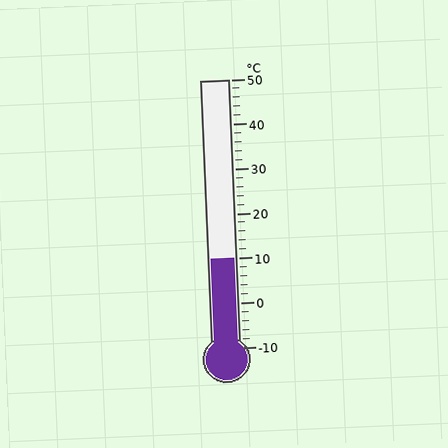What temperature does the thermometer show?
The thermometer shows approximately 10°C.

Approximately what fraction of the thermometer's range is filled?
The thermometer is filled to approximately 35% of its range.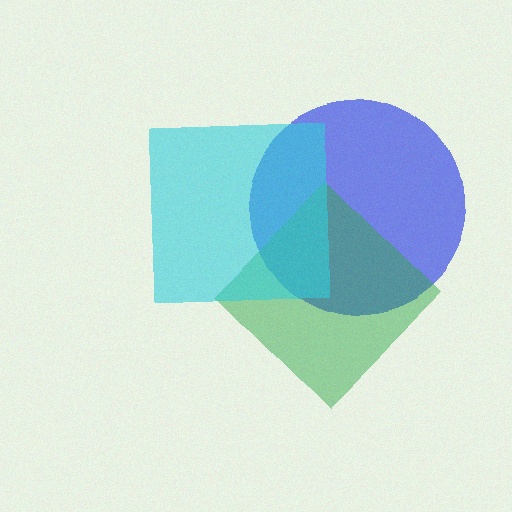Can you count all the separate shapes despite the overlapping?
Yes, there are 3 separate shapes.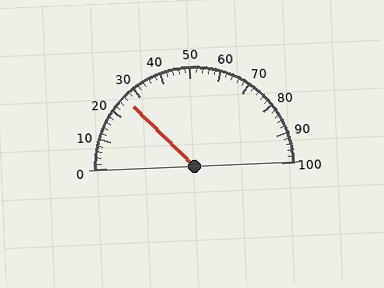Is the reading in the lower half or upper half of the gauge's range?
The reading is in the lower half of the range (0 to 100).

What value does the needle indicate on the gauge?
The needle indicates approximately 26.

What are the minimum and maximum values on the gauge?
The gauge ranges from 0 to 100.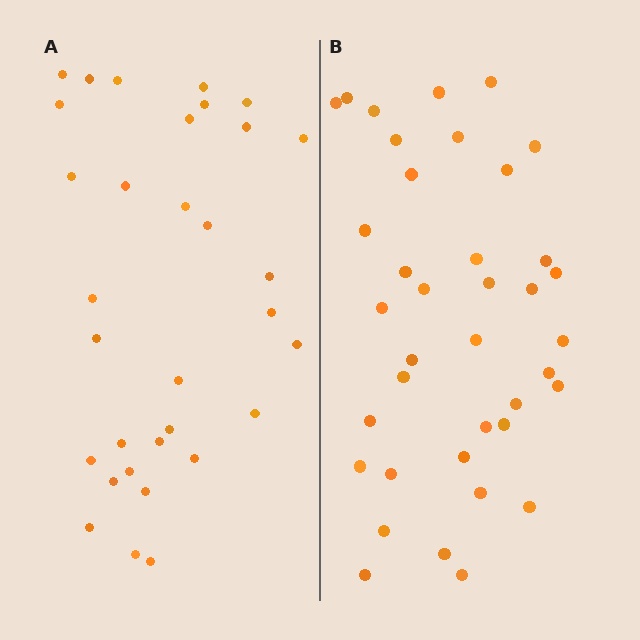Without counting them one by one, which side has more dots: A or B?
Region B (the right region) has more dots.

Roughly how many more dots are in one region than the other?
Region B has about 6 more dots than region A.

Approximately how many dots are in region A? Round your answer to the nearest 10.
About 30 dots. (The exact count is 32, which rounds to 30.)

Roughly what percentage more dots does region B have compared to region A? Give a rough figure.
About 20% more.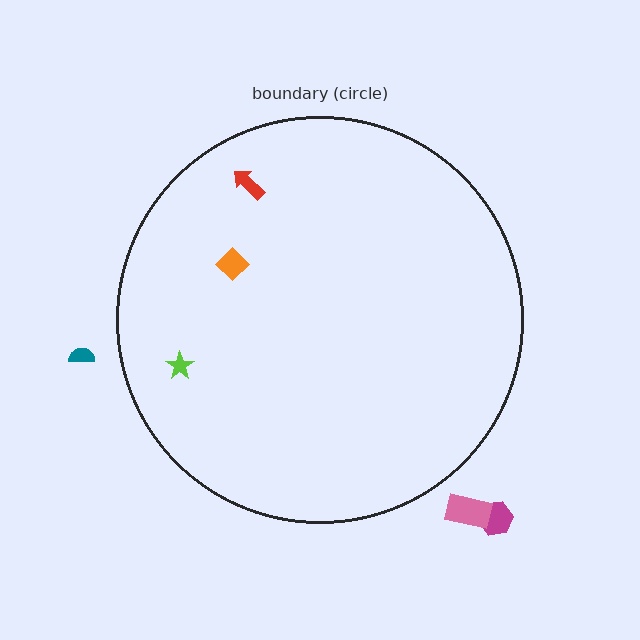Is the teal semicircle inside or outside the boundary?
Outside.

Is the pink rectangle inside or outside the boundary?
Outside.